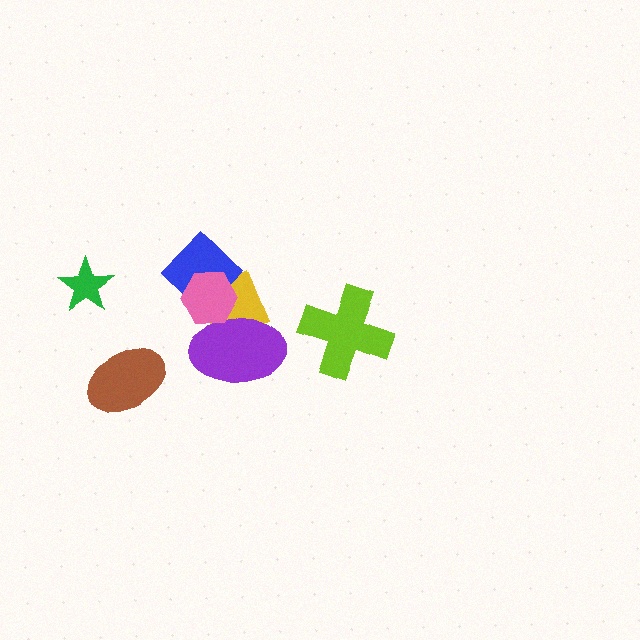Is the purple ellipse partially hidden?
Yes, it is partially covered by another shape.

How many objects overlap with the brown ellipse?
0 objects overlap with the brown ellipse.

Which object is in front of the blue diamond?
The pink hexagon is in front of the blue diamond.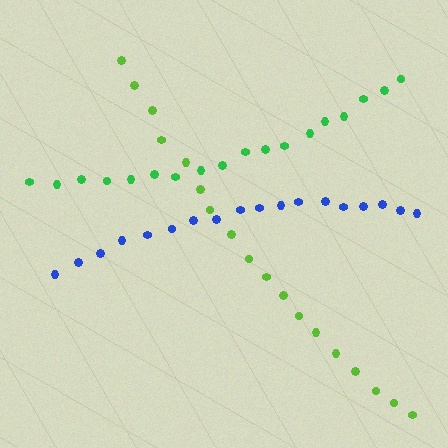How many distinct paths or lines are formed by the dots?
There are 3 distinct paths.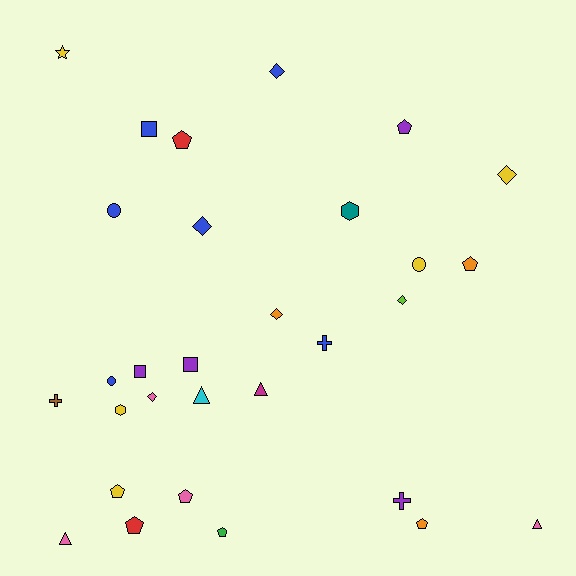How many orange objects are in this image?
There are 3 orange objects.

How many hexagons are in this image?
There are 2 hexagons.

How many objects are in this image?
There are 30 objects.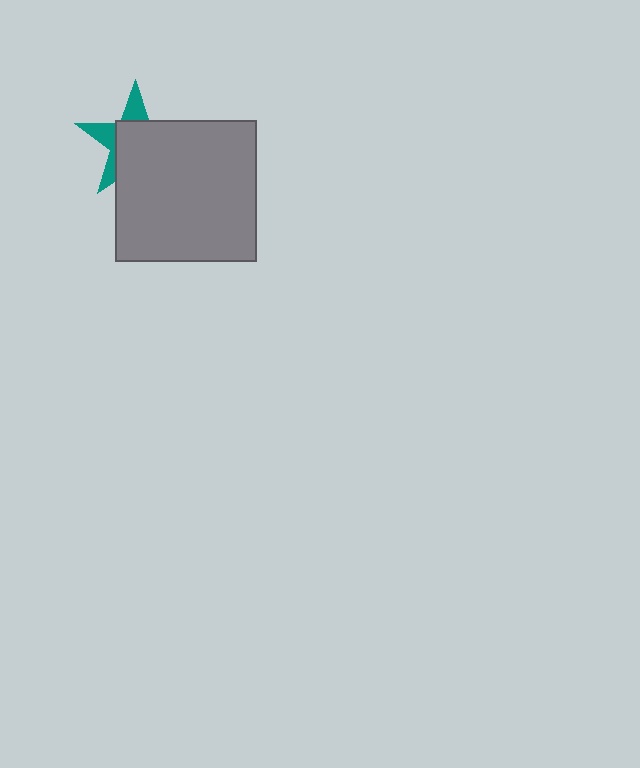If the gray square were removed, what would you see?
You would see the complete teal star.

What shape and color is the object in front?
The object in front is a gray square.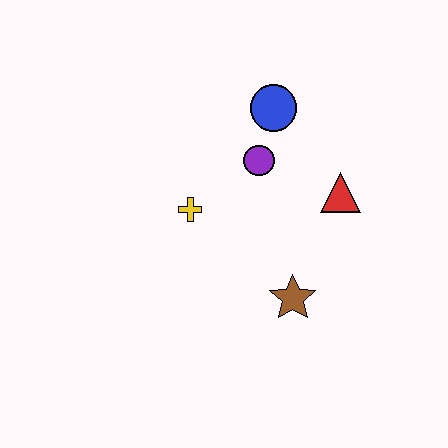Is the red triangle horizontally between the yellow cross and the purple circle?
No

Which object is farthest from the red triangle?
The yellow cross is farthest from the red triangle.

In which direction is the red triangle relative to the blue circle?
The red triangle is below the blue circle.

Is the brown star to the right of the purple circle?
Yes